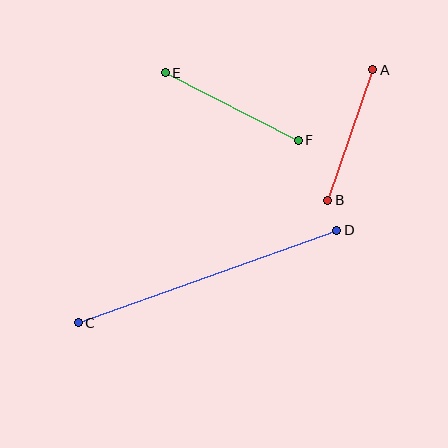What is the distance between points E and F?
The distance is approximately 149 pixels.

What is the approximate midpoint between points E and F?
The midpoint is at approximately (232, 106) pixels.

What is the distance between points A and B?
The distance is approximately 138 pixels.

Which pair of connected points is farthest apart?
Points C and D are farthest apart.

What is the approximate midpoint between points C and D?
The midpoint is at approximately (208, 277) pixels.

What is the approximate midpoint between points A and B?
The midpoint is at approximately (350, 135) pixels.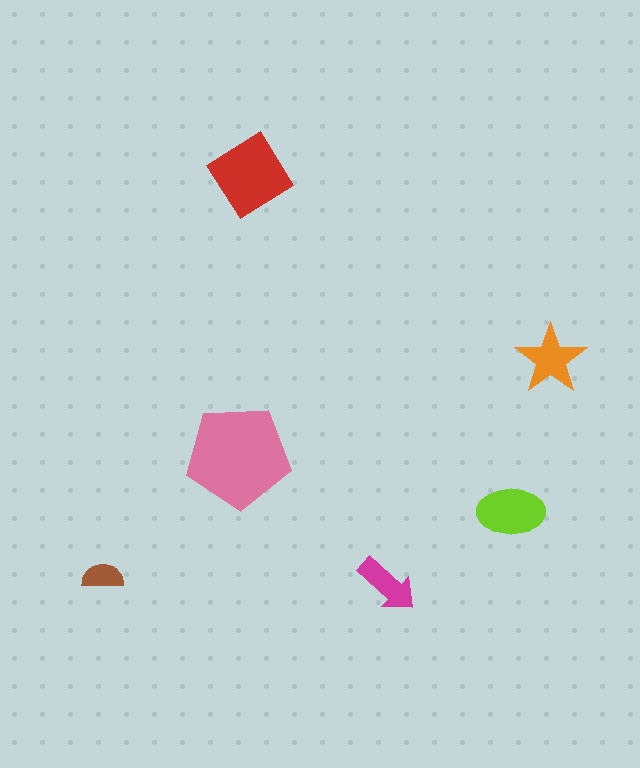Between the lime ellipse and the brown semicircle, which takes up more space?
The lime ellipse.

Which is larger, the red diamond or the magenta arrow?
The red diamond.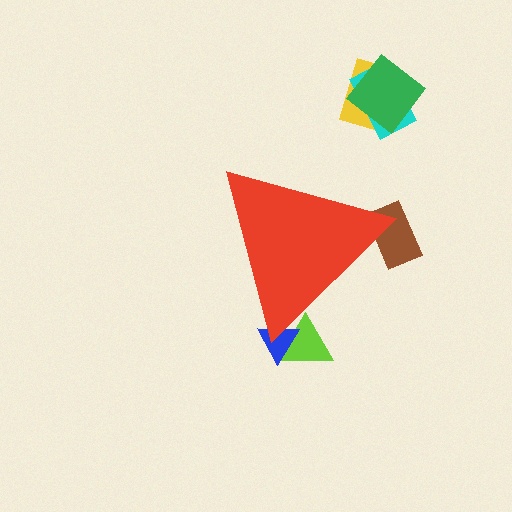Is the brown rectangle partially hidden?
Yes, the brown rectangle is partially hidden behind the red triangle.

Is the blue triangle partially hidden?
Yes, the blue triangle is partially hidden behind the red triangle.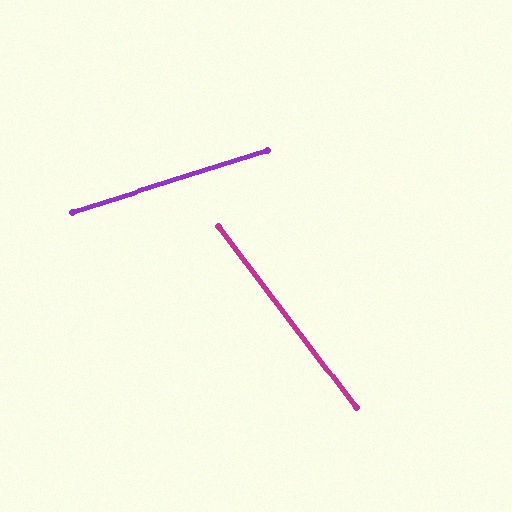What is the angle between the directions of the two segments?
Approximately 70 degrees.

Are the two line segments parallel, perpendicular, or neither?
Neither parallel nor perpendicular — they differ by about 70°.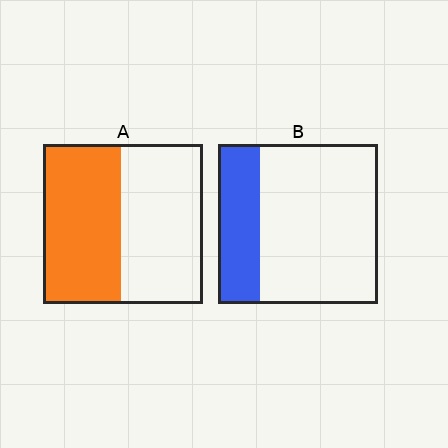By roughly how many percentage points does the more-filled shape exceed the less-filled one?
By roughly 20 percentage points (A over B).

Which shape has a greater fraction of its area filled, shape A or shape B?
Shape A.